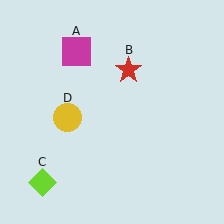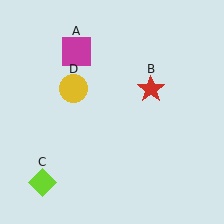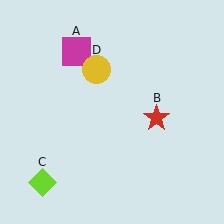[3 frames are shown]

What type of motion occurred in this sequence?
The red star (object B), yellow circle (object D) rotated clockwise around the center of the scene.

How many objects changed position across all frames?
2 objects changed position: red star (object B), yellow circle (object D).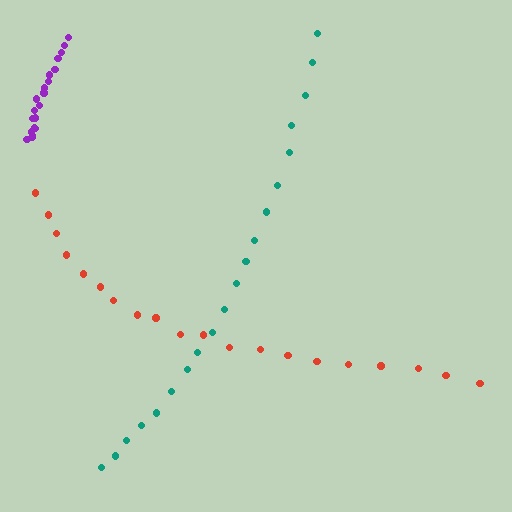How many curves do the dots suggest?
There are 3 distinct paths.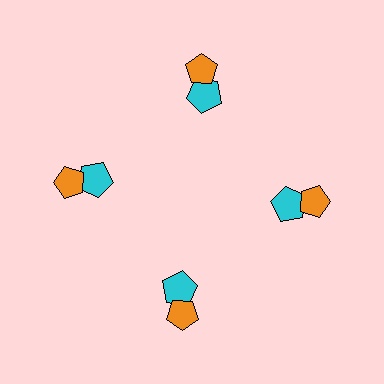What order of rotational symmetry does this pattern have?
This pattern has 4-fold rotational symmetry.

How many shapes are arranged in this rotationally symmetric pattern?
There are 8 shapes, arranged in 4 groups of 2.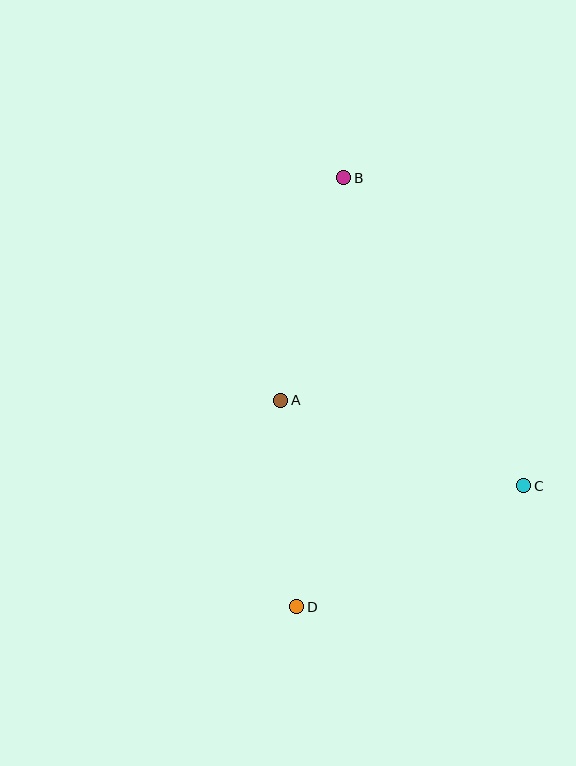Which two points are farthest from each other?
Points B and D are farthest from each other.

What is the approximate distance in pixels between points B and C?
The distance between B and C is approximately 357 pixels.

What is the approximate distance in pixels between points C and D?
The distance between C and D is approximately 257 pixels.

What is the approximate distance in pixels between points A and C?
The distance between A and C is approximately 258 pixels.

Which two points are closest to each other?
Points A and D are closest to each other.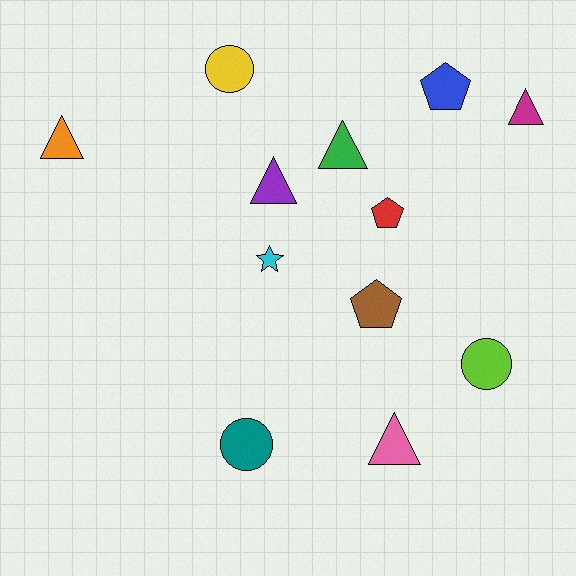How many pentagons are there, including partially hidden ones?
There are 3 pentagons.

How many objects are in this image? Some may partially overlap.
There are 12 objects.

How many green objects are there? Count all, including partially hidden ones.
There is 1 green object.